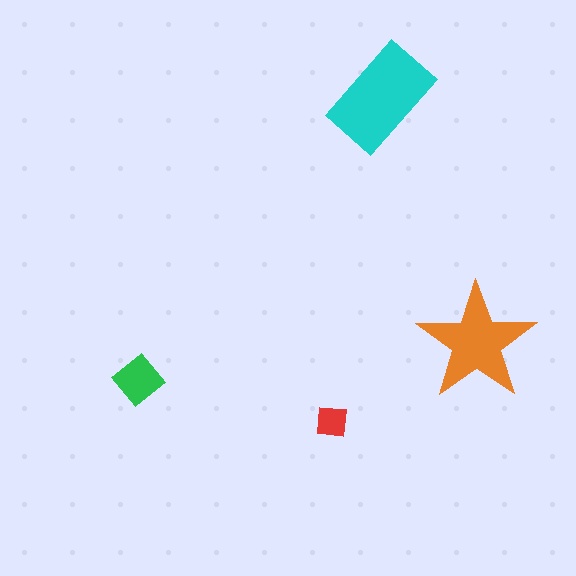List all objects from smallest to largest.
The red square, the green diamond, the orange star, the cyan rectangle.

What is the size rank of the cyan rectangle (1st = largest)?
1st.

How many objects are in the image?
There are 4 objects in the image.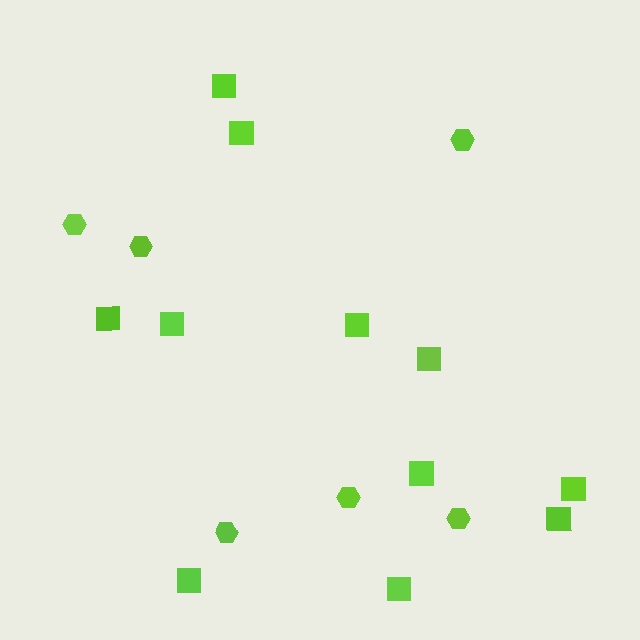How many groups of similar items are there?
There are 2 groups: one group of hexagons (6) and one group of squares (11).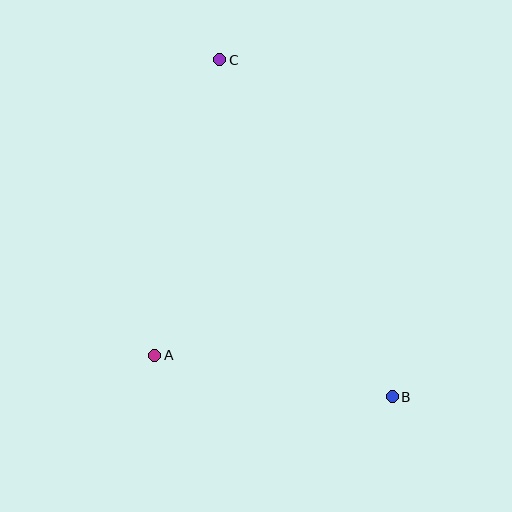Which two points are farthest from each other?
Points B and C are farthest from each other.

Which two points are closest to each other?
Points A and B are closest to each other.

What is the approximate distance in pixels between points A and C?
The distance between A and C is approximately 303 pixels.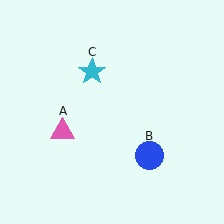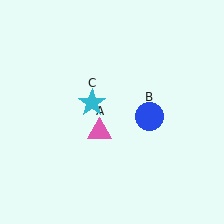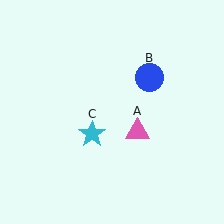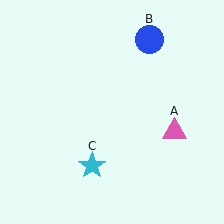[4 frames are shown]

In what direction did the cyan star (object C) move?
The cyan star (object C) moved down.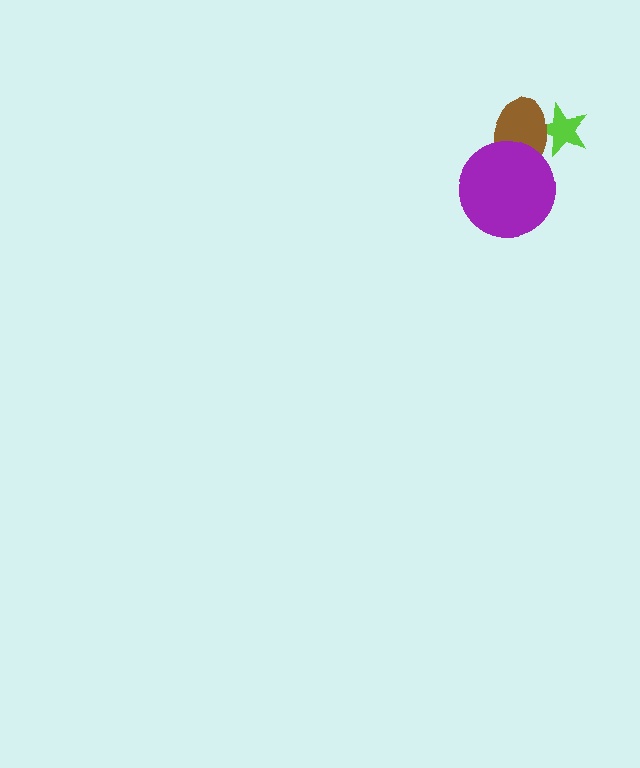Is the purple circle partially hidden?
No, no other shape covers it.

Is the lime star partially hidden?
Yes, it is partially covered by another shape.